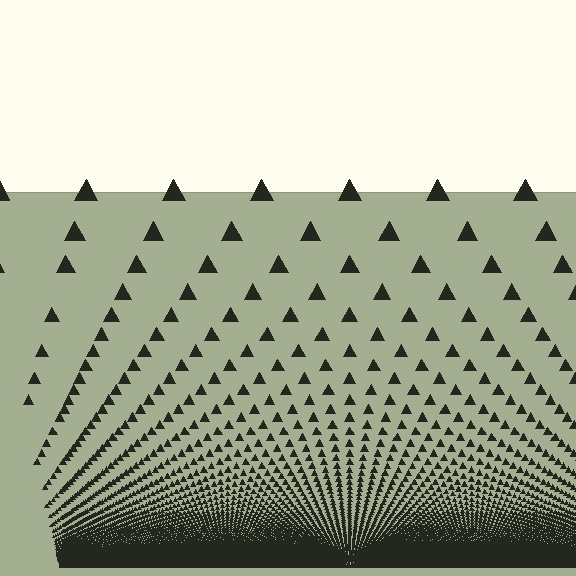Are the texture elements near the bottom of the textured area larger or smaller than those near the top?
Smaller. The gradient is inverted — elements near the bottom are smaller and denser.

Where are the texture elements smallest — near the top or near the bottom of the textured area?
Near the bottom.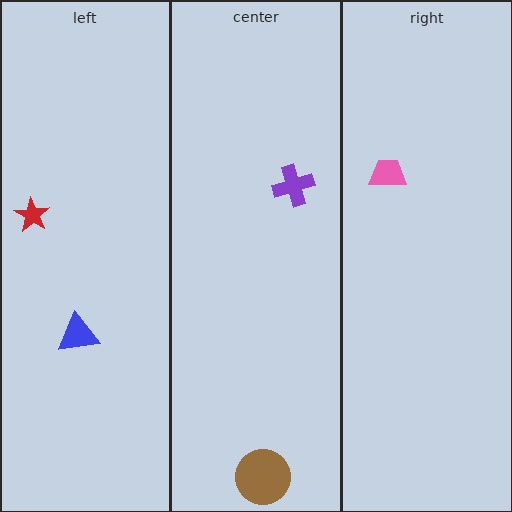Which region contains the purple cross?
The center region.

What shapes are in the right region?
The pink trapezoid.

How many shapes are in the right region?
1.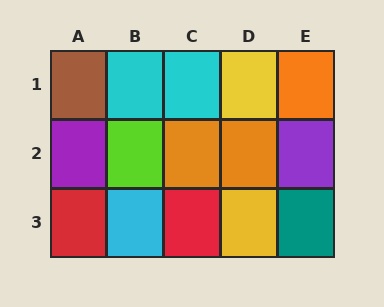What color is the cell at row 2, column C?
Orange.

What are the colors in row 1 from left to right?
Brown, cyan, cyan, yellow, orange.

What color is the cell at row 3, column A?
Red.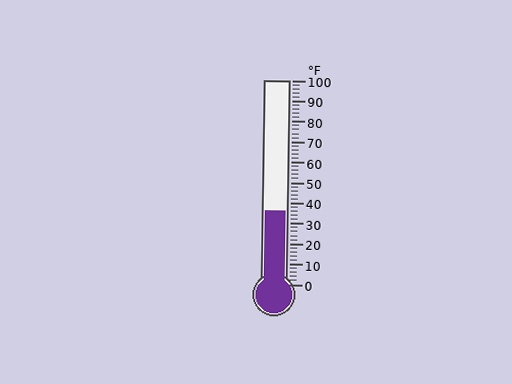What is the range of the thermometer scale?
The thermometer scale ranges from 0°F to 100°F.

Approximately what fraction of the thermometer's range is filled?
The thermometer is filled to approximately 35% of its range.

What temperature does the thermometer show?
The thermometer shows approximately 36°F.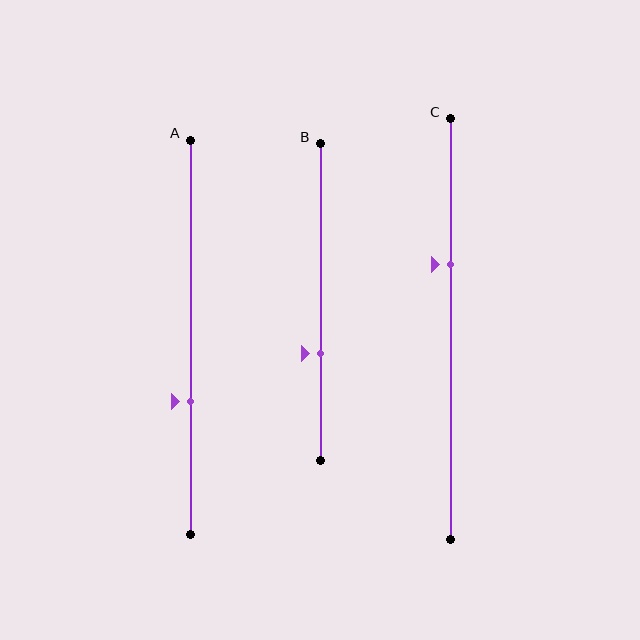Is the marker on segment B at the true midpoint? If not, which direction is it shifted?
No, the marker on segment B is shifted downward by about 16% of the segment length.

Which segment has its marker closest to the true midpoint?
Segment C has its marker closest to the true midpoint.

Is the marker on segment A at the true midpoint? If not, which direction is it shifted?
No, the marker on segment A is shifted downward by about 16% of the segment length.